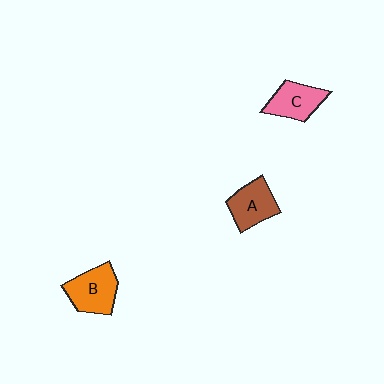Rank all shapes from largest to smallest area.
From largest to smallest: B (orange), A (brown), C (pink).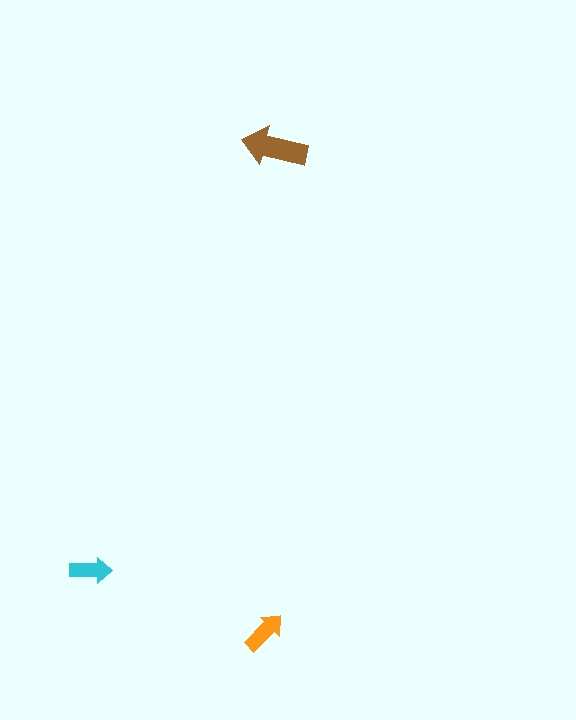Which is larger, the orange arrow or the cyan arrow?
The orange one.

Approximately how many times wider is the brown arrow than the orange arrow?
About 1.5 times wider.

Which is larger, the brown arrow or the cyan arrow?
The brown one.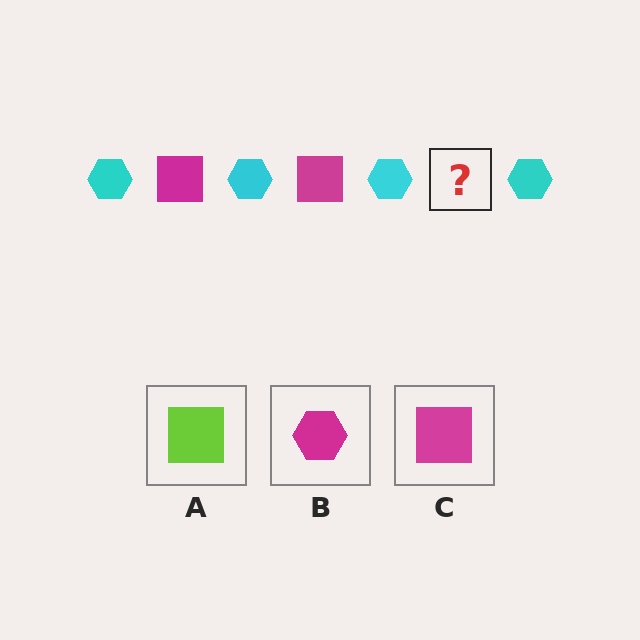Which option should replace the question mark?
Option C.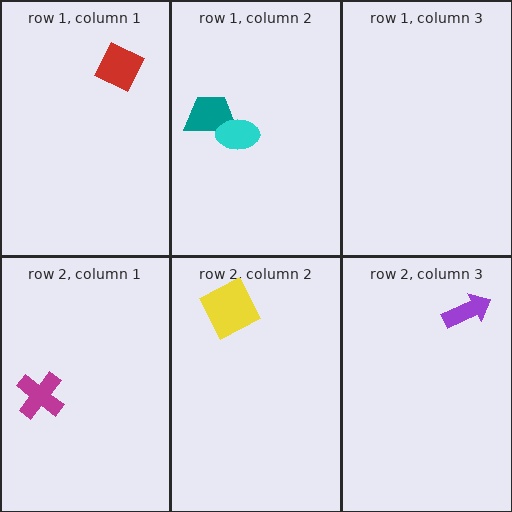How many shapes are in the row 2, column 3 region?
1.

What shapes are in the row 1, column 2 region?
The teal trapezoid, the cyan ellipse.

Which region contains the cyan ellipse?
The row 1, column 2 region.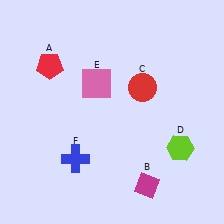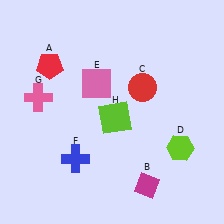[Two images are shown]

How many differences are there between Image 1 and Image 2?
There are 2 differences between the two images.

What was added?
A pink cross (G), a lime square (H) were added in Image 2.